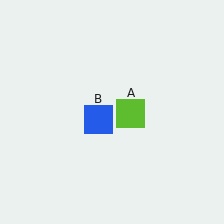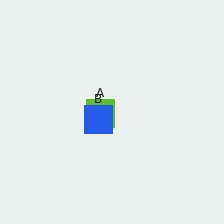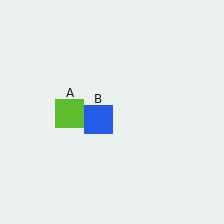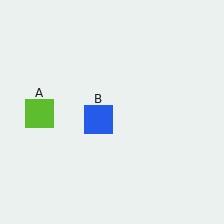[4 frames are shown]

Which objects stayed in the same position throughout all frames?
Blue square (object B) remained stationary.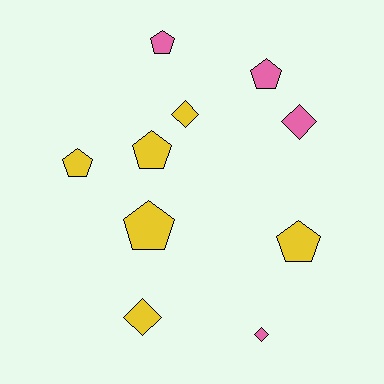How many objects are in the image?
There are 10 objects.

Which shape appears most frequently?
Pentagon, with 6 objects.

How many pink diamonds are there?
There are 2 pink diamonds.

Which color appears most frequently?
Yellow, with 6 objects.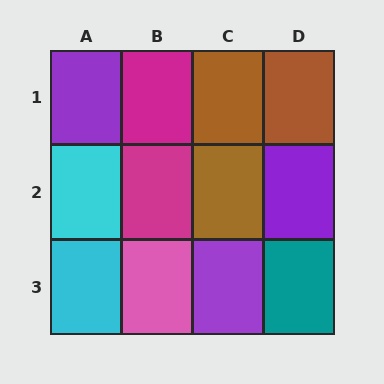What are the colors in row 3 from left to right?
Cyan, pink, purple, teal.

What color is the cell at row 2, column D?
Purple.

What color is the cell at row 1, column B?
Magenta.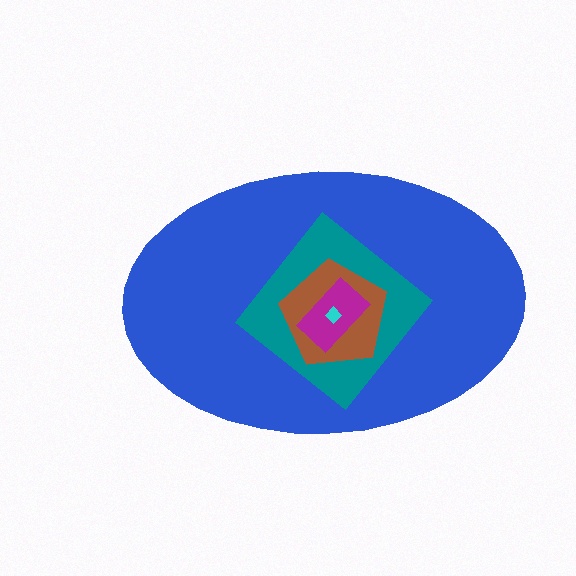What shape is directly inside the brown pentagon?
The magenta rectangle.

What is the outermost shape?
The blue ellipse.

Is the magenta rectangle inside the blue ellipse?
Yes.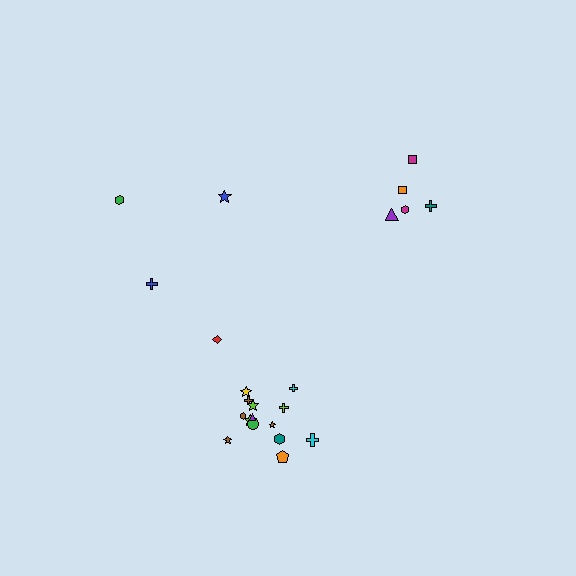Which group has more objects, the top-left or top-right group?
The top-right group.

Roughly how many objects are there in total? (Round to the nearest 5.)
Roughly 25 objects in total.